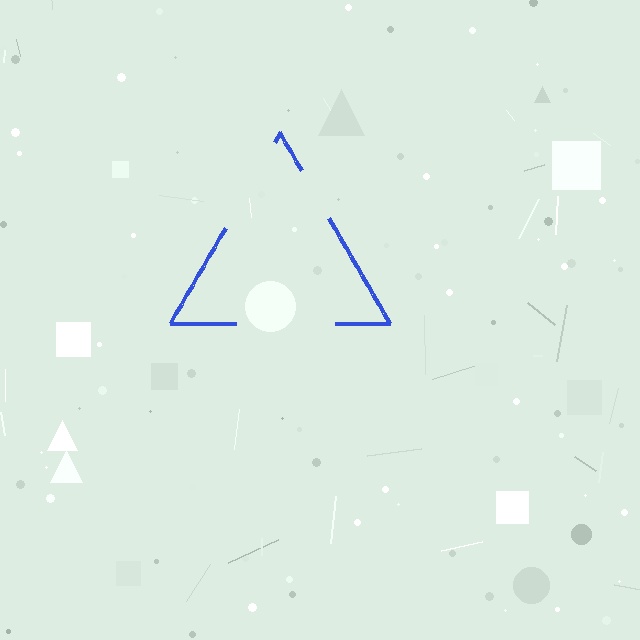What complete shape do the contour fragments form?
The contour fragments form a triangle.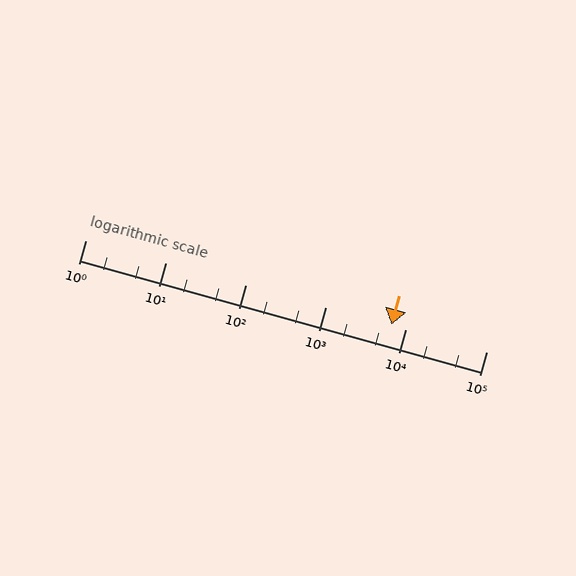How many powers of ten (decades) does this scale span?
The scale spans 5 decades, from 1 to 100000.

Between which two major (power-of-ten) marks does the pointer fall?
The pointer is between 1000 and 10000.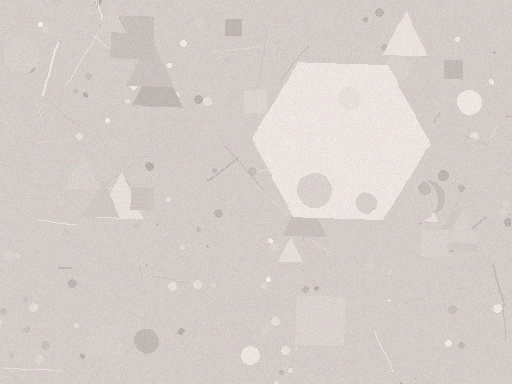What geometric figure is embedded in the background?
A hexagon is embedded in the background.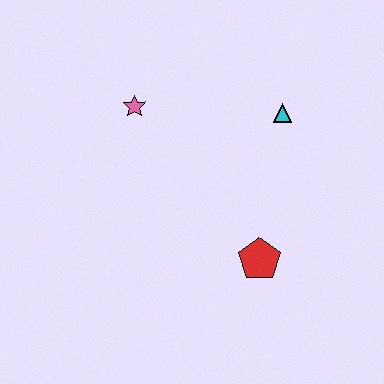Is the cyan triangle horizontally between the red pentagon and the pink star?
No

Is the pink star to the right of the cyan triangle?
No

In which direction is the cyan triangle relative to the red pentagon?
The cyan triangle is above the red pentagon.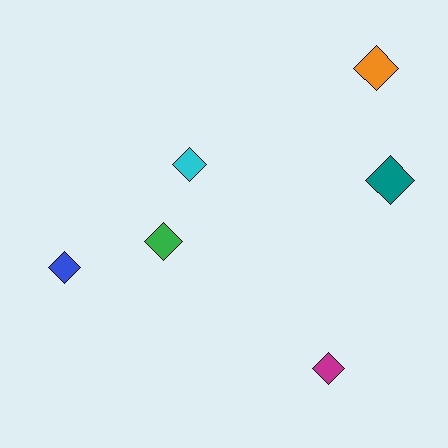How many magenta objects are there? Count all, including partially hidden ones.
There is 1 magenta object.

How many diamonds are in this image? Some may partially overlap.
There are 6 diamonds.